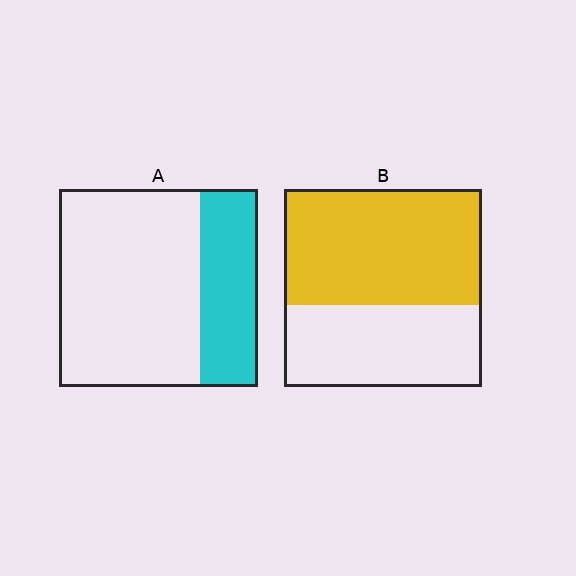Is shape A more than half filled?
No.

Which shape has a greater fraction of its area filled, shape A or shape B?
Shape B.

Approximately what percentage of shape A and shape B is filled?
A is approximately 30% and B is approximately 60%.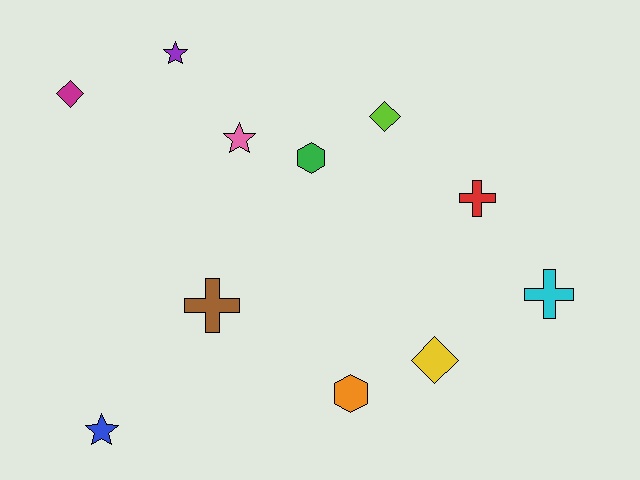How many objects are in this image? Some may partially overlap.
There are 11 objects.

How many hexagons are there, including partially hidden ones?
There are 2 hexagons.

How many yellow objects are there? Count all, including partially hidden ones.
There is 1 yellow object.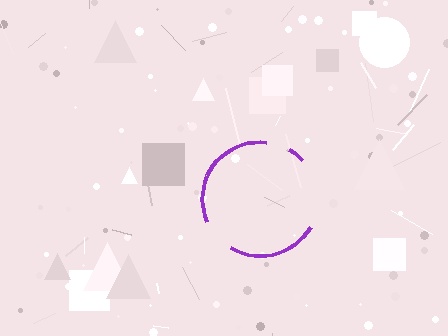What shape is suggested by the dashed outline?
The dashed outline suggests a circle.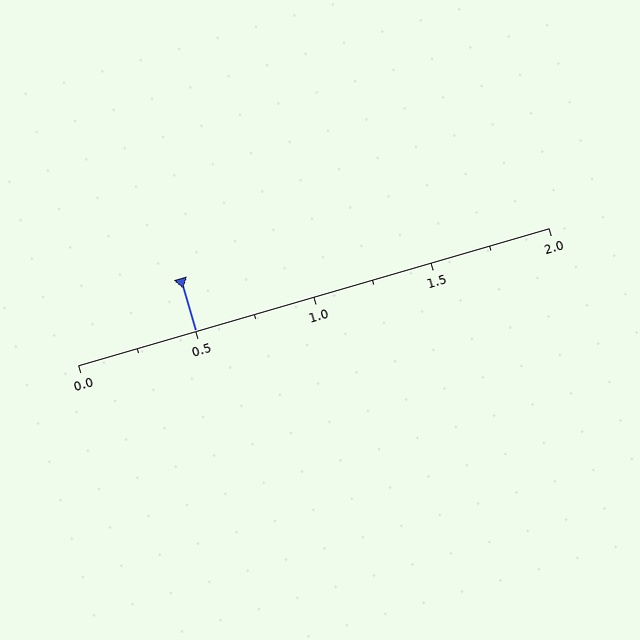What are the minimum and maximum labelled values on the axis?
The axis runs from 0.0 to 2.0.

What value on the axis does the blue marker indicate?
The marker indicates approximately 0.5.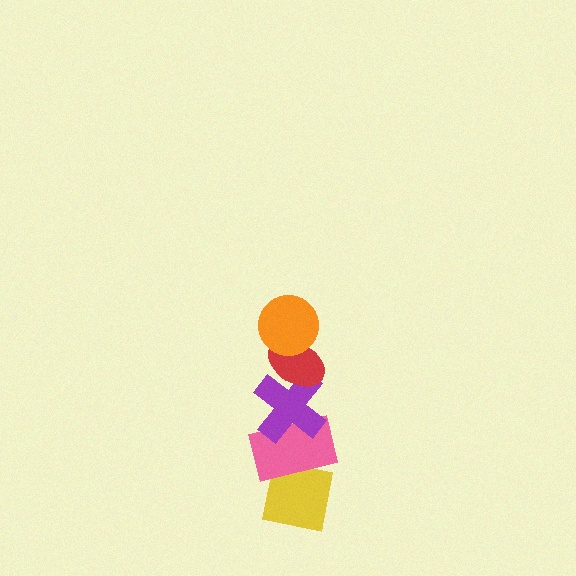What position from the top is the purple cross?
The purple cross is 3rd from the top.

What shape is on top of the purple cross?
The red ellipse is on top of the purple cross.